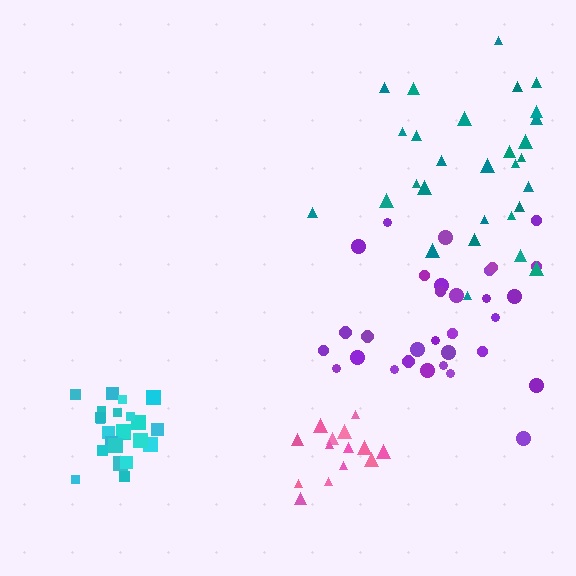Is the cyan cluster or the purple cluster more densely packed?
Cyan.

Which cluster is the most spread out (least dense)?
Teal.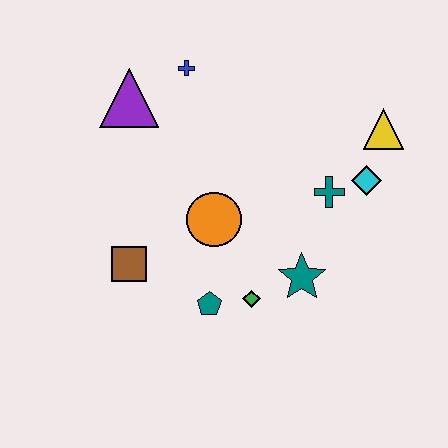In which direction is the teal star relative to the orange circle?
The teal star is to the right of the orange circle.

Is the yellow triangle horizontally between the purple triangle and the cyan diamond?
No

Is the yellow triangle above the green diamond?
Yes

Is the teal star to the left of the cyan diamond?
Yes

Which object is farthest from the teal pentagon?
The yellow triangle is farthest from the teal pentagon.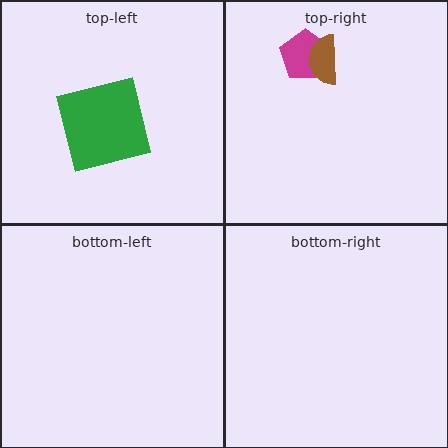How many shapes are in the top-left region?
1.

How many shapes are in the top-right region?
2.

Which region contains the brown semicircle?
The top-right region.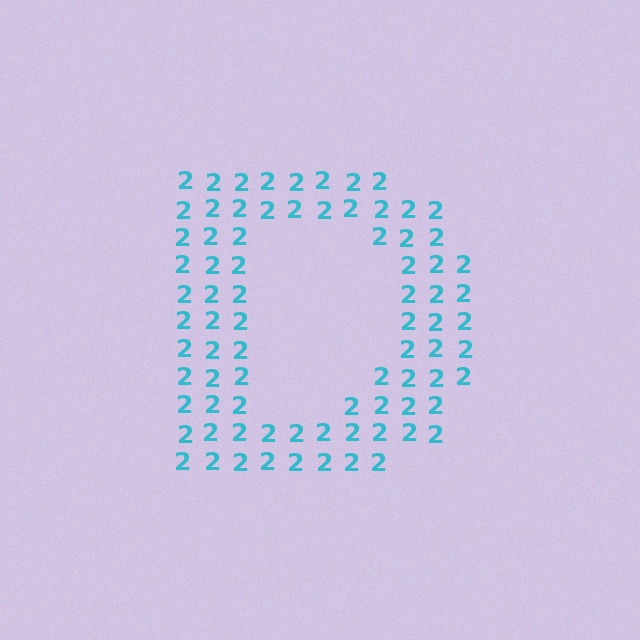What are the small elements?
The small elements are digit 2's.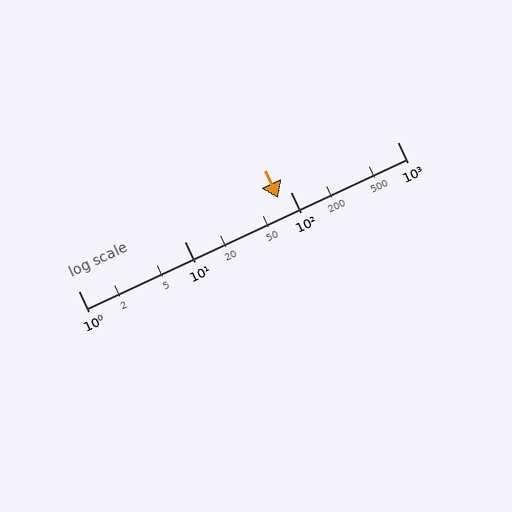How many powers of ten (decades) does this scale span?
The scale spans 3 decades, from 1 to 1000.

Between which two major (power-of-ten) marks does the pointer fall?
The pointer is between 10 and 100.